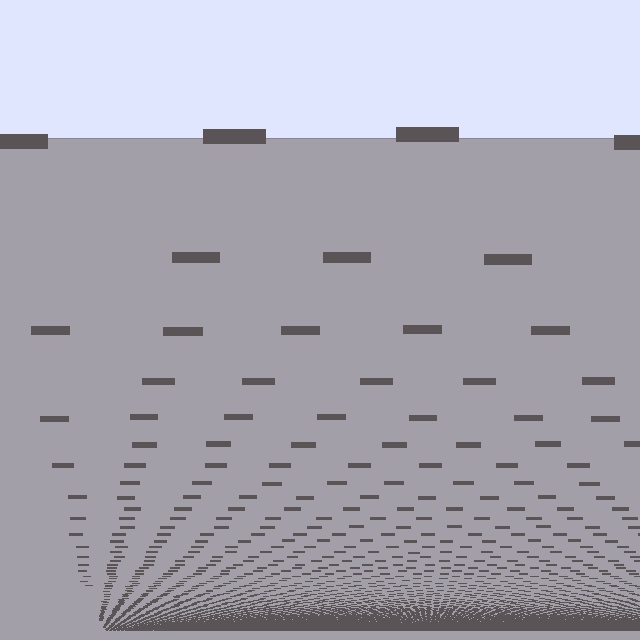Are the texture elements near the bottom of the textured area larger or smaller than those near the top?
Smaller. The gradient is inverted — elements near the bottom are smaller and denser.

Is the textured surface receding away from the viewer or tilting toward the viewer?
The surface appears to tilt toward the viewer. Texture elements get larger and sparser toward the top.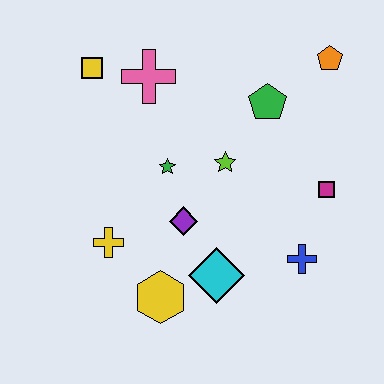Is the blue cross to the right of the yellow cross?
Yes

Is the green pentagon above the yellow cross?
Yes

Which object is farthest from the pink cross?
The blue cross is farthest from the pink cross.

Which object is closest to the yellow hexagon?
The cyan diamond is closest to the yellow hexagon.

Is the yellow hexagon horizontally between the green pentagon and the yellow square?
Yes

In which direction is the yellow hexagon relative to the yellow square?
The yellow hexagon is below the yellow square.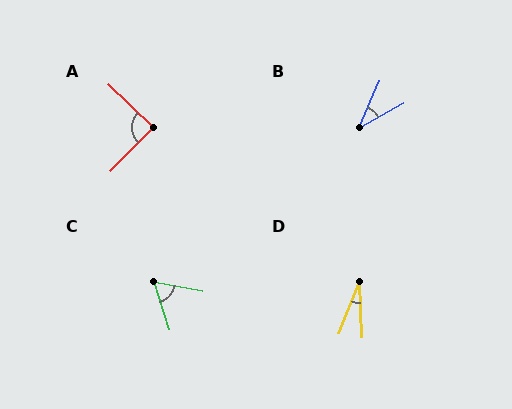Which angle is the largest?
A, at approximately 89 degrees.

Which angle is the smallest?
D, at approximately 24 degrees.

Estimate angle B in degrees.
Approximately 37 degrees.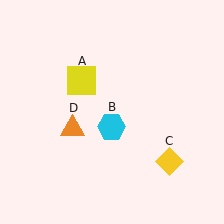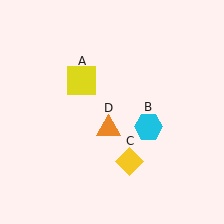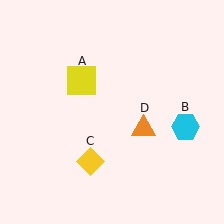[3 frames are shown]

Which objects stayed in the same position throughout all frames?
Yellow square (object A) remained stationary.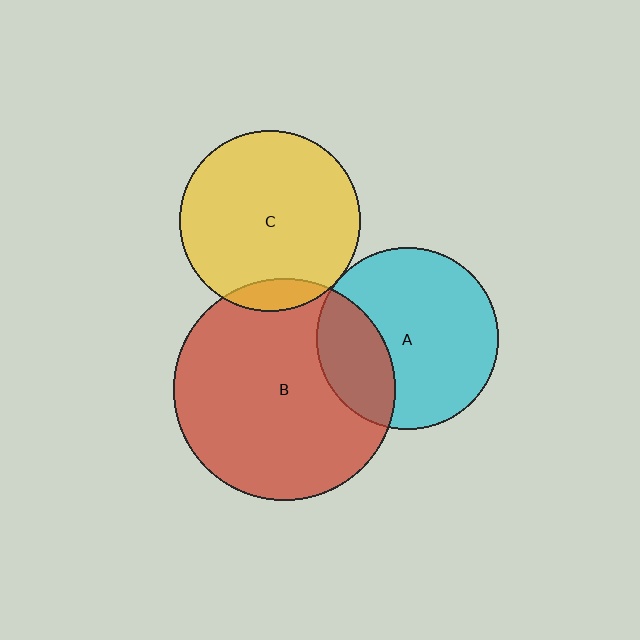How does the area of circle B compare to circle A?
Approximately 1.5 times.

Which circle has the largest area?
Circle B (red).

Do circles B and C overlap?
Yes.